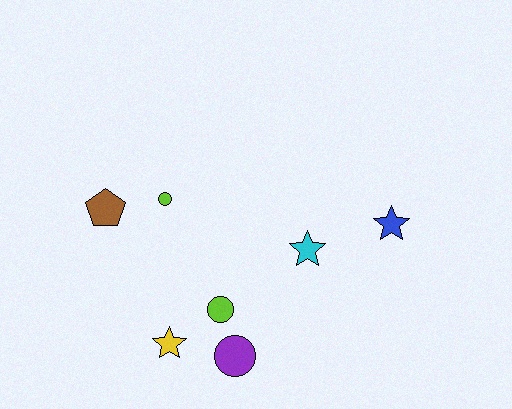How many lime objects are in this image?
There are 2 lime objects.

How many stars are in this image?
There are 3 stars.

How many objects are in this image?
There are 7 objects.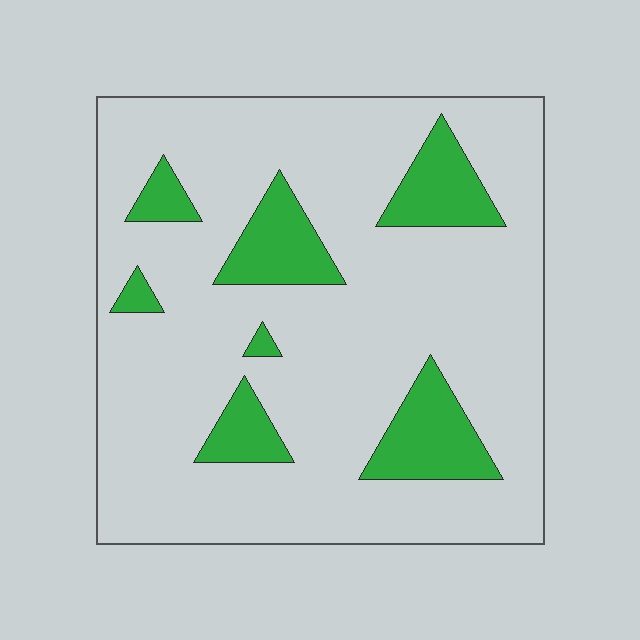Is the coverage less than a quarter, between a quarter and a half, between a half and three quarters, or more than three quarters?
Less than a quarter.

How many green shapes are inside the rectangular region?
7.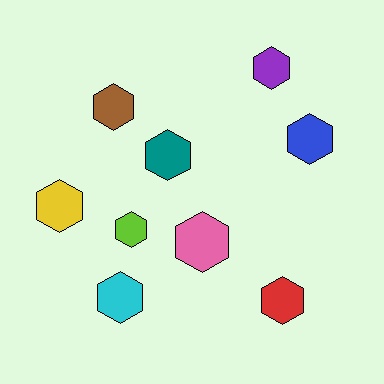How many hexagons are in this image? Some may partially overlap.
There are 9 hexagons.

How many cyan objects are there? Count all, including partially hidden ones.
There is 1 cyan object.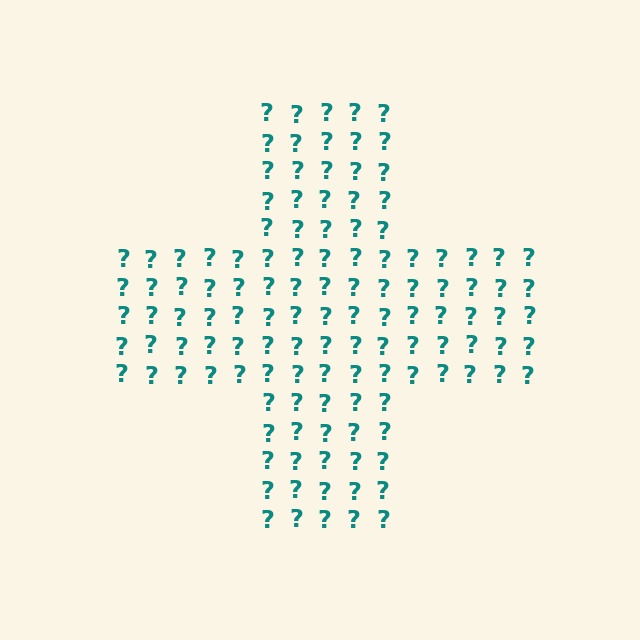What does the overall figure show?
The overall figure shows a cross.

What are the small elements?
The small elements are question marks.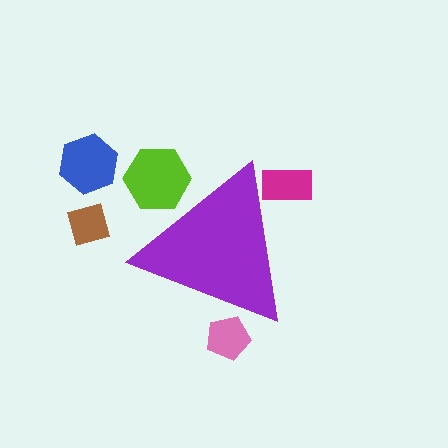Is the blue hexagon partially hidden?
No, the blue hexagon is fully visible.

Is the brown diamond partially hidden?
No, the brown diamond is fully visible.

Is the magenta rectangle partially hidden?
Yes, the magenta rectangle is partially hidden behind the purple triangle.